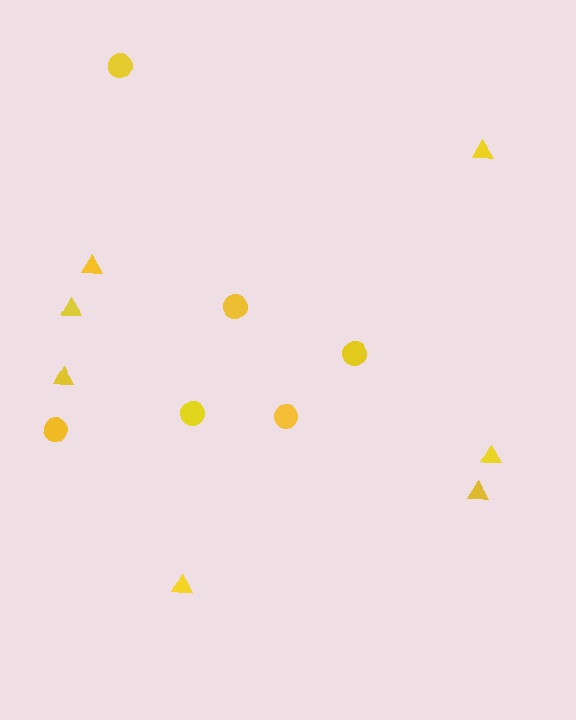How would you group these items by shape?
There are 2 groups: one group of circles (6) and one group of triangles (7).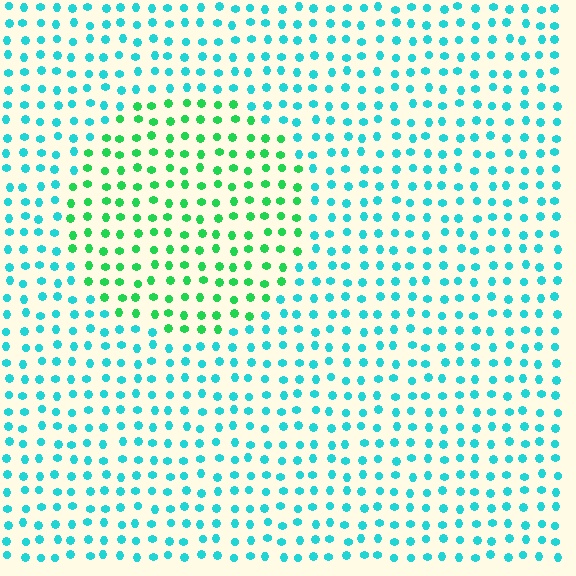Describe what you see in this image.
The image is filled with small cyan elements in a uniform arrangement. A circle-shaped region is visible where the elements are tinted to a slightly different hue, forming a subtle color boundary.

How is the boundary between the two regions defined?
The boundary is defined purely by a slight shift in hue (about 44 degrees). Spacing, size, and orientation are identical on both sides.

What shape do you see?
I see a circle.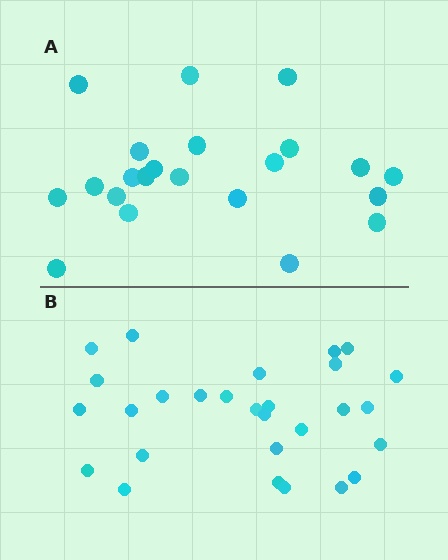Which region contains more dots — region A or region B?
Region B (the bottom region) has more dots.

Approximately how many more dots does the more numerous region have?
Region B has about 6 more dots than region A.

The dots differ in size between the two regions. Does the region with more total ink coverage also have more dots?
No. Region A has more total ink coverage because its dots are larger, but region B actually contains more individual dots. Total area can be misleading — the number of items is what matters here.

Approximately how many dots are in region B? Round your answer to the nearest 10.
About 30 dots. (The exact count is 28, which rounds to 30.)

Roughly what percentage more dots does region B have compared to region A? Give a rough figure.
About 25% more.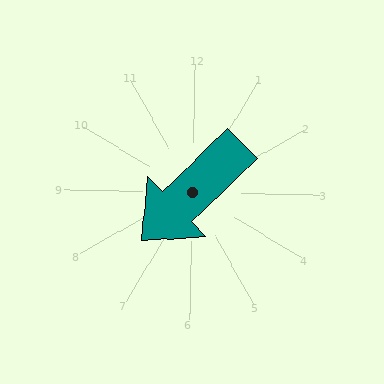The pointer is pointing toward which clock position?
Roughly 7 o'clock.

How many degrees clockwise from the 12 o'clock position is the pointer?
Approximately 225 degrees.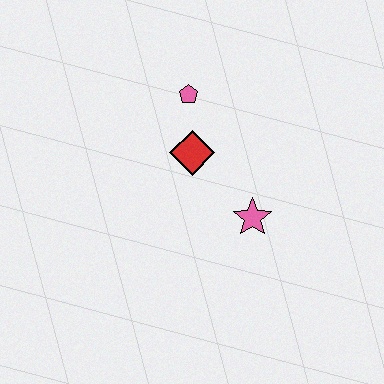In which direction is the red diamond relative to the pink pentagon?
The red diamond is below the pink pentagon.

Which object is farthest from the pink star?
The pink pentagon is farthest from the pink star.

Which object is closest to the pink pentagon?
The red diamond is closest to the pink pentagon.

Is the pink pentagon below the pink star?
No